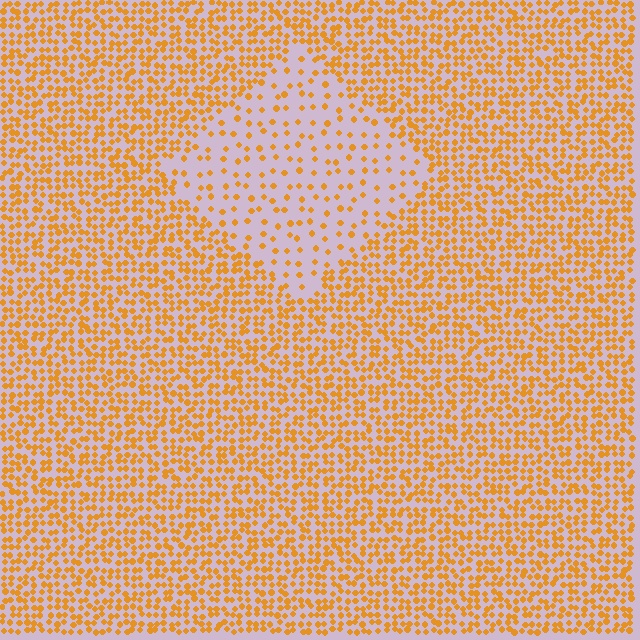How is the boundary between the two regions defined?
The boundary is defined by a change in element density (approximately 2.8x ratio). All elements are the same color, size, and shape.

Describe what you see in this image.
The image contains small orange elements arranged at two different densities. A diamond-shaped region is visible where the elements are less densely packed than the surrounding area.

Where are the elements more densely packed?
The elements are more densely packed outside the diamond boundary.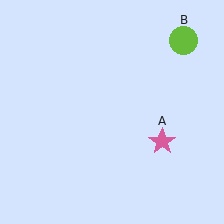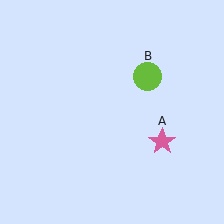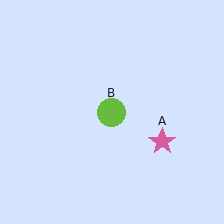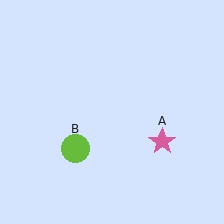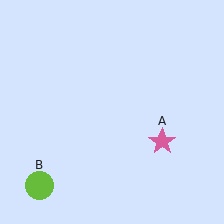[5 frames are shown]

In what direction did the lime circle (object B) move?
The lime circle (object B) moved down and to the left.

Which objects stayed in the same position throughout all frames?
Pink star (object A) remained stationary.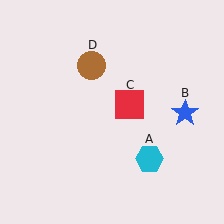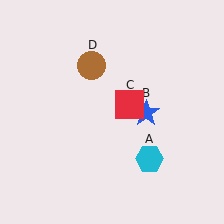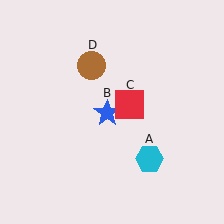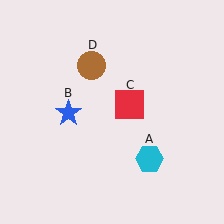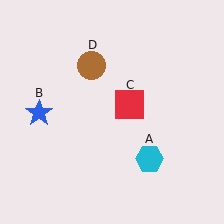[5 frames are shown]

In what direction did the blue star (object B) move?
The blue star (object B) moved left.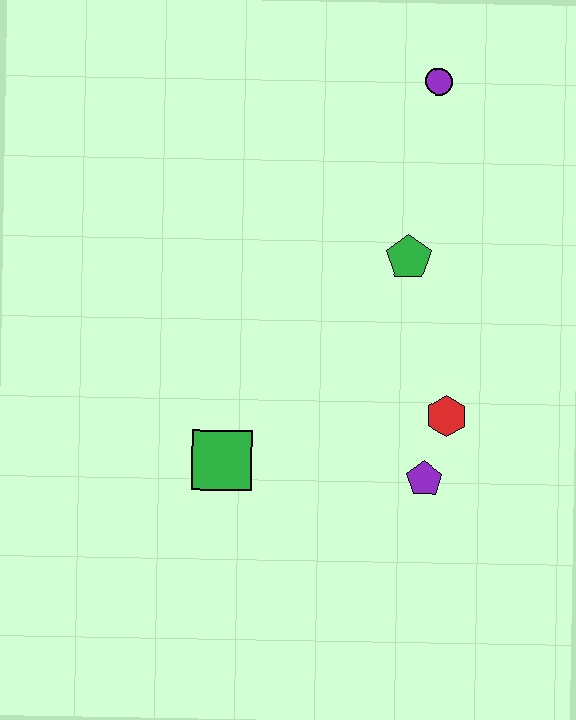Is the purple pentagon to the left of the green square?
No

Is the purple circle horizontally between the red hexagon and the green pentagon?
Yes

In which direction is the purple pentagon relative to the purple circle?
The purple pentagon is below the purple circle.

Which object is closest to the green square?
The purple pentagon is closest to the green square.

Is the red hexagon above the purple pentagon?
Yes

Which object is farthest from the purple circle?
The green square is farthest from the purple circle.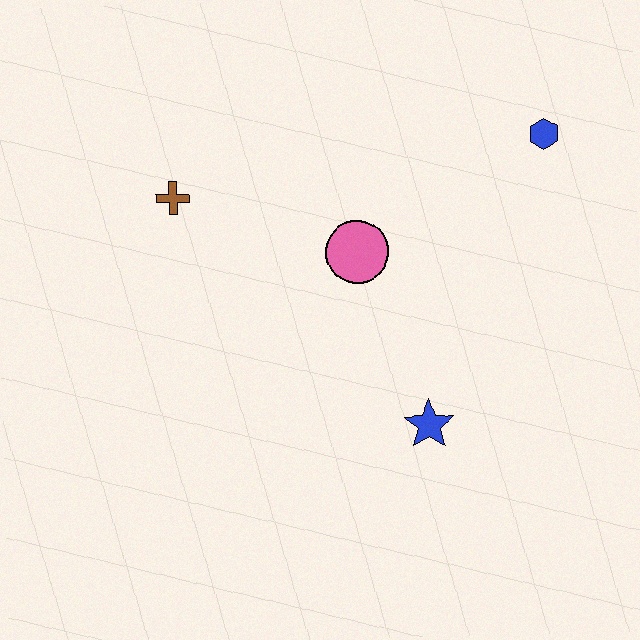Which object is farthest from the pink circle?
The blue hexagon is farthest from the pink circle.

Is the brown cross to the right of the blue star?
No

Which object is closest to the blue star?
The pink circle is closest to the blue star.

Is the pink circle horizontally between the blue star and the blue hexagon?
No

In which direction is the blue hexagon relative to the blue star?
The blue hexagon is above the blue star.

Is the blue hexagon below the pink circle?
No